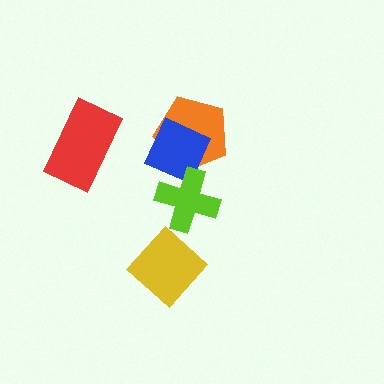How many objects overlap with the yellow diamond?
0 objects overlap with the yellow diamond.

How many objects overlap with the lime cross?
1 object overlaps with the lime cross.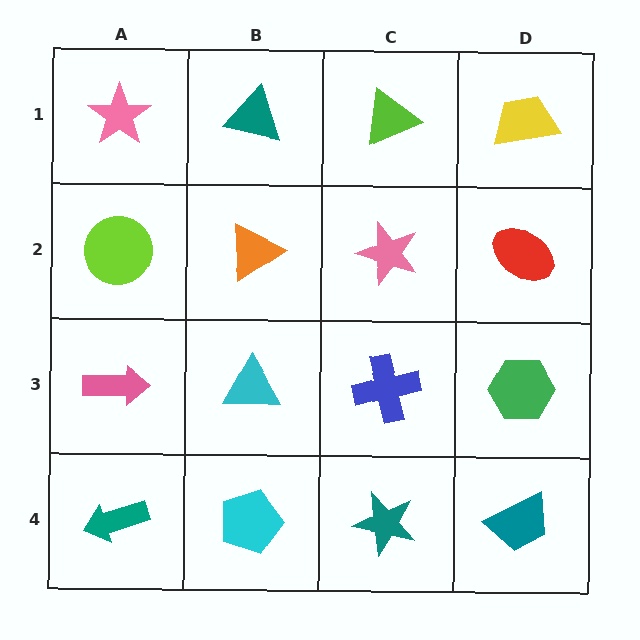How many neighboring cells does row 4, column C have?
3.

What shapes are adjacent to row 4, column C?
A blue cross (row 3, column C), a cyan pentagon (row 4, column B), a teal trapezoid (row 4, column D).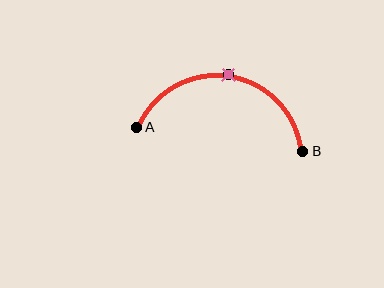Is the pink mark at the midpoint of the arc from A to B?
Yes. The pink mark lies on the arc at equal arc-length from both A and B — it is the arc midpoint.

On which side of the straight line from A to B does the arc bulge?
The arc bulges above the straight line connecting A and B.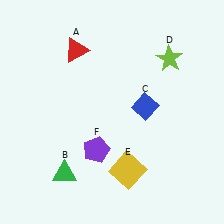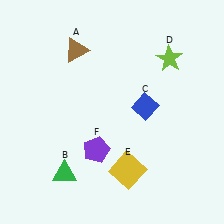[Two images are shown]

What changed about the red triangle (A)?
In Image 1, A is red. In Image 2, it changed to brown.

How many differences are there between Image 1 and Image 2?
There is 1 difference between the two images.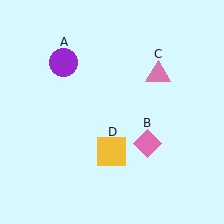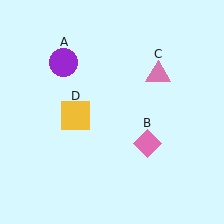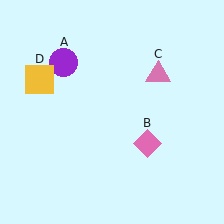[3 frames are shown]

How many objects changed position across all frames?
1 object changed position: yellow square (object D).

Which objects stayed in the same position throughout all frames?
Purple circle (object A) and pink diamond (object B) and pink triangle (object C) remained stationary.